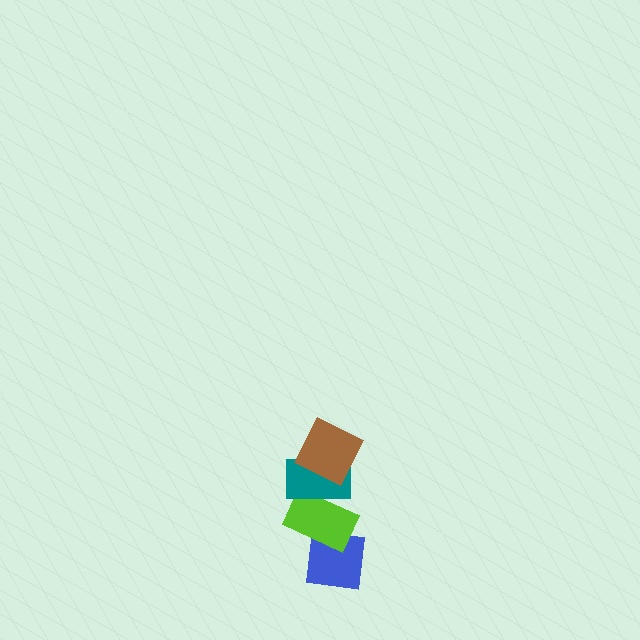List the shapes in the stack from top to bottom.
From top to bottom: the brown square, the teal rectangle, the lime rectangle, the blue square.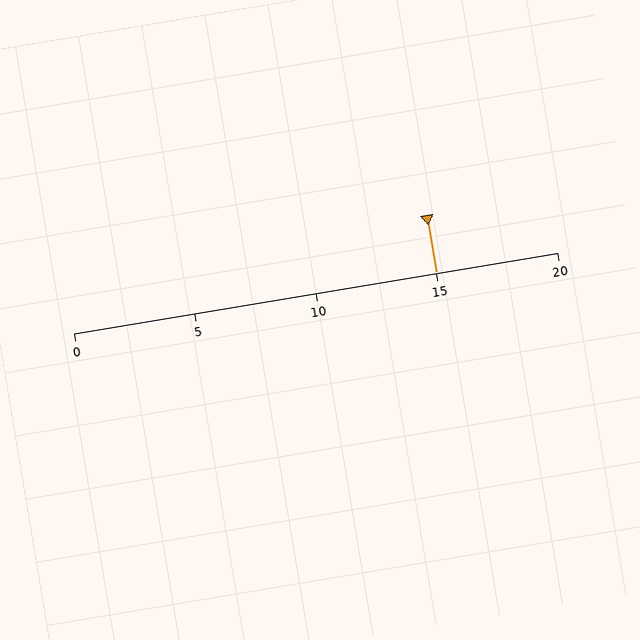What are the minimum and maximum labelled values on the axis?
The axis runs from 0 to 20.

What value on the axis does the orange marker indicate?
The marker indicates approximately 15.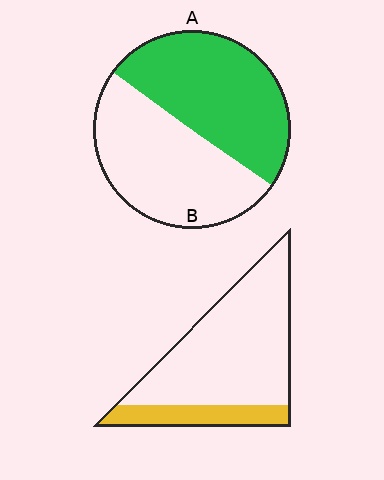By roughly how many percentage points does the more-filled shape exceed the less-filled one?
By roughly 30 percentage points (A over B).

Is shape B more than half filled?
No.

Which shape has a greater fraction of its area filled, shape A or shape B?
Shape A.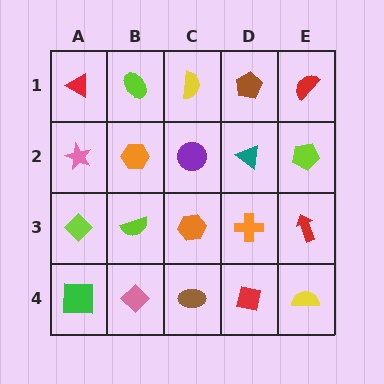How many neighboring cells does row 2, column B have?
4.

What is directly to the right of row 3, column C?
An orange cross.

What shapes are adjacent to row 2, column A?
A red triangle (row 1, column A), a lime diamond (row 3, column A), an orange hexagon (row 2, column B).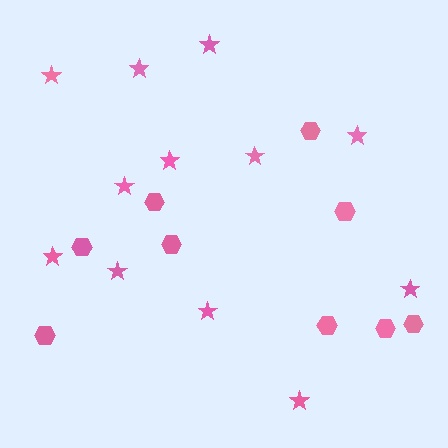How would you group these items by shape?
There are 2 groups: one group of stars (12) and one group of hexagons (9).